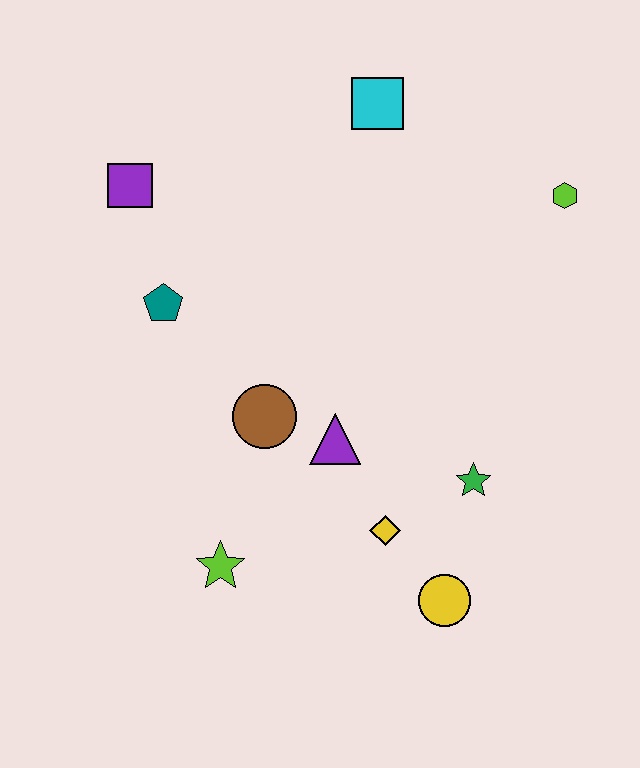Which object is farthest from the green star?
The purple square is farthest from the green star.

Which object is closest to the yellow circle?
The yellow diamond is closest to the yellow circle.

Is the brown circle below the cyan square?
Yes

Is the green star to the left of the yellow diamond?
No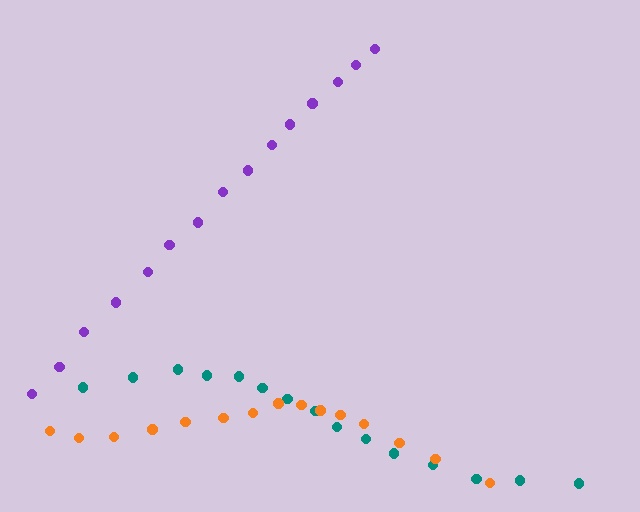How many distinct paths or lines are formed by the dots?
There are 3 distinct paths.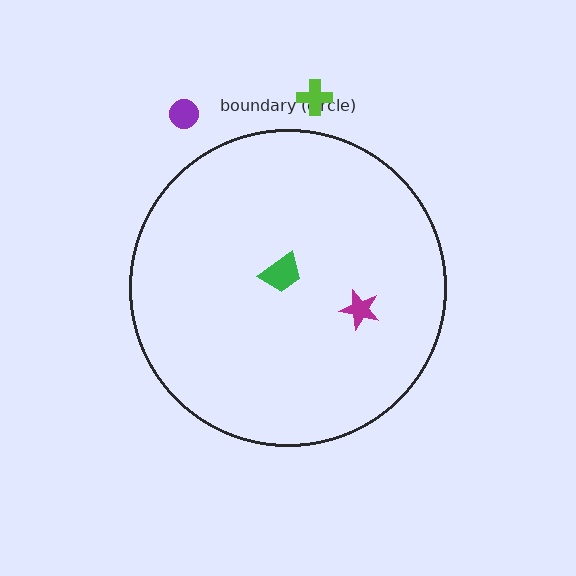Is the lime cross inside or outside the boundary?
Outside.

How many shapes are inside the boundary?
2 inside, 2 outside.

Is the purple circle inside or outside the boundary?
Outside.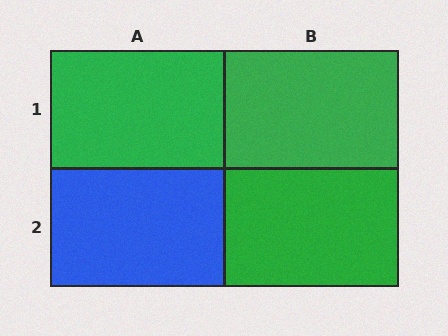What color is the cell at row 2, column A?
Blue.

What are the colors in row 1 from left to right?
Green, green.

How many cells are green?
3 cells are green.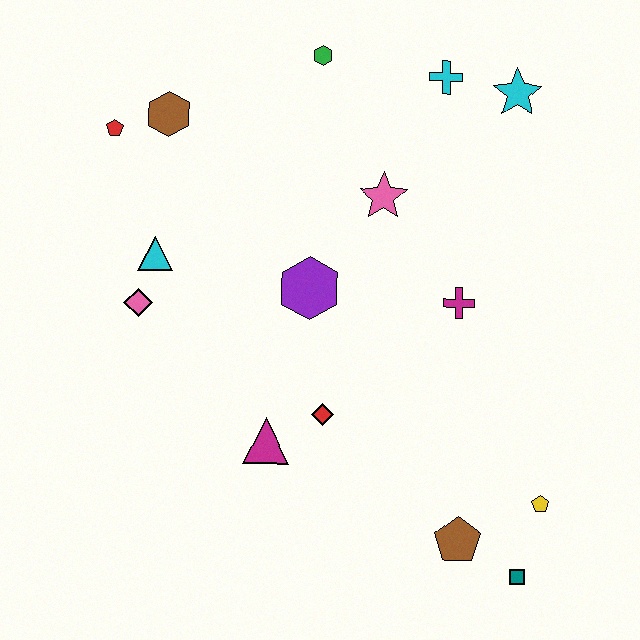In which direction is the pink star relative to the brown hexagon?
The pink star is to the right of the brown hexagon.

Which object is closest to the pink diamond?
The cyan triangle is closest to the pink diamond.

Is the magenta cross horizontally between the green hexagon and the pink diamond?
No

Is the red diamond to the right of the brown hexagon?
Yes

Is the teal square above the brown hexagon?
No